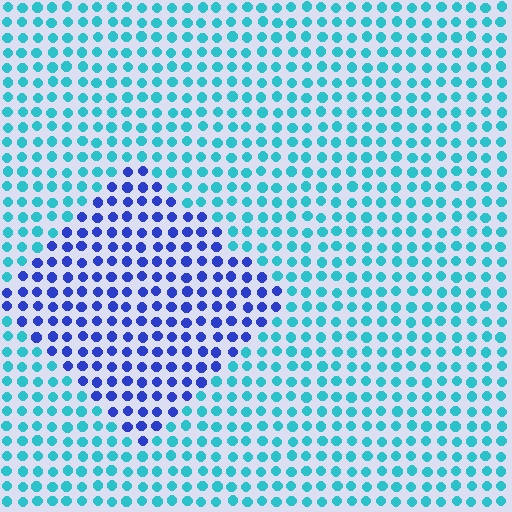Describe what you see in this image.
The image is filled with small cyan elements in a uniform arrangement. A diamond-shaped region is visible where the elements are tinted to a slightly different hue, forming a subtle color boundary.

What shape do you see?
I see a diamond.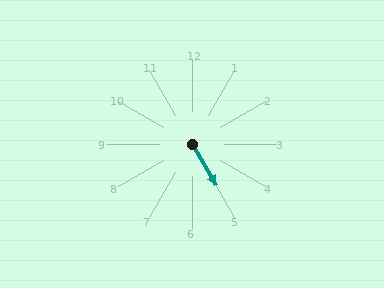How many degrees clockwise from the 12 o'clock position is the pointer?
Approximately 150 degrees.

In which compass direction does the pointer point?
Southeast.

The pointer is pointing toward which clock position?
Roughly 5 o'clock.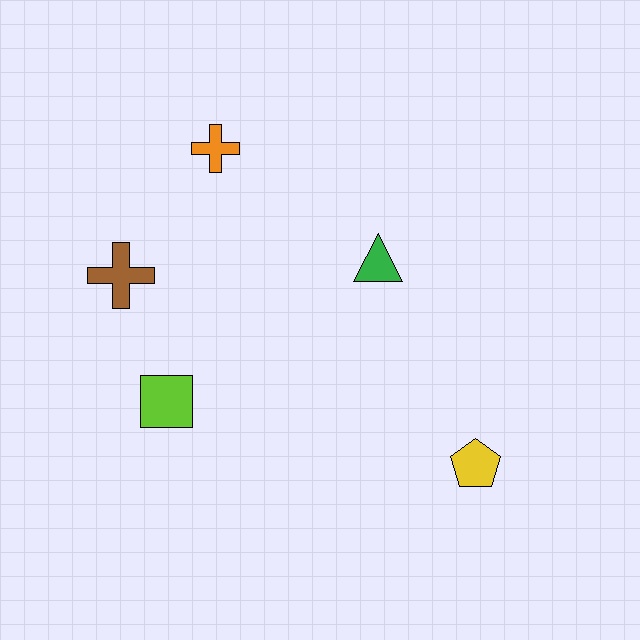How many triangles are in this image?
There is 1 triangle.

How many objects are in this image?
There are 5 objects.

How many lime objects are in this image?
There is 1 lime object.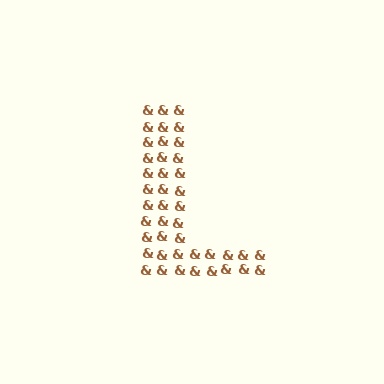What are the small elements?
The small elements are ampersands.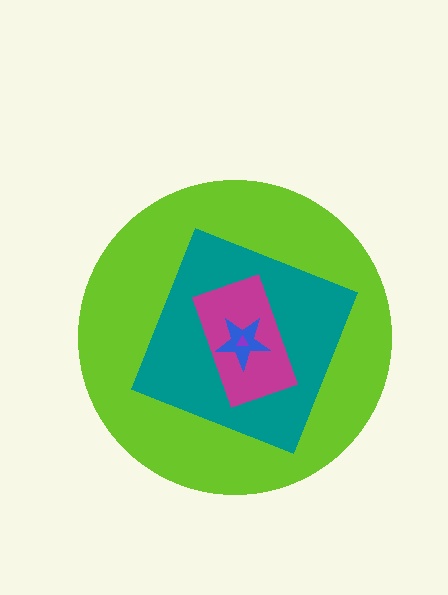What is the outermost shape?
The lime circle.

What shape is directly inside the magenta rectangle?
The blue star.